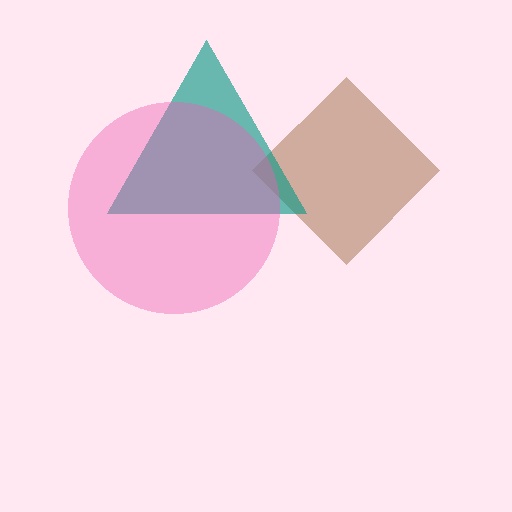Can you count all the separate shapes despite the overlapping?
Yes, there are 3 separate shapes.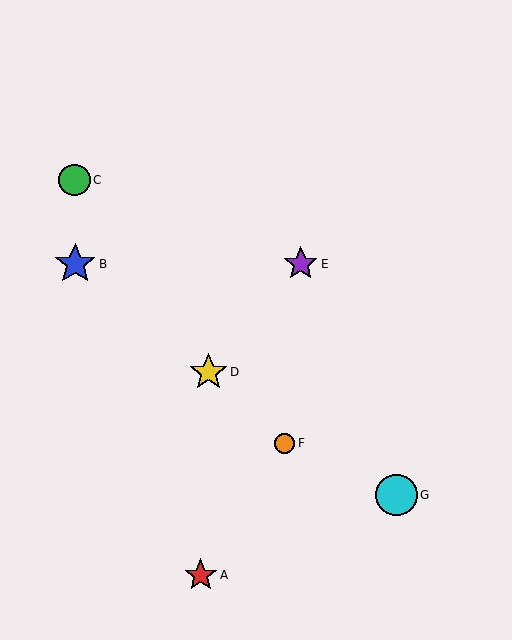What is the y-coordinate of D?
Object D is at y≈372.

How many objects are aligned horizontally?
2 objects (B, E) are aligned horizontally.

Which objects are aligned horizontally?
Objects B, E are aligned horizontally.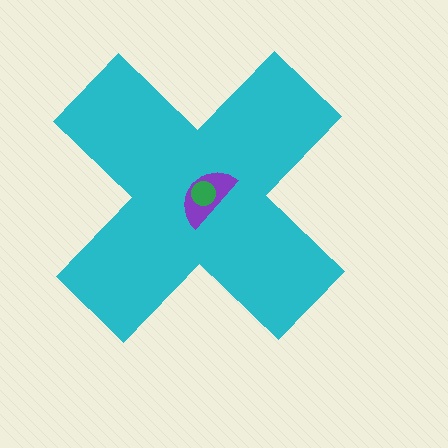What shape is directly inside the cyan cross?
The purple semicircle.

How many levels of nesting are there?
3.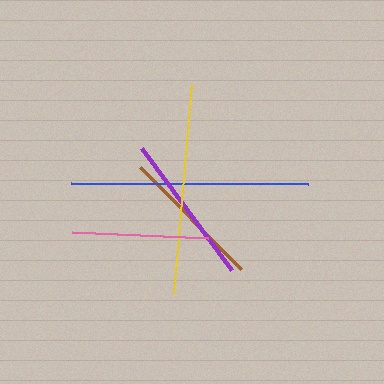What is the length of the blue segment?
The blue segment is approximately 237 pixels long.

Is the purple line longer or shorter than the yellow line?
The yellow line is longer than the purple line.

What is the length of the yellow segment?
The yellow segment is approximately 211 pixels long.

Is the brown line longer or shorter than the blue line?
The blue line is longer than the brown line.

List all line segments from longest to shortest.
From longest to shortest: blue, yellow, purple, brown, pink.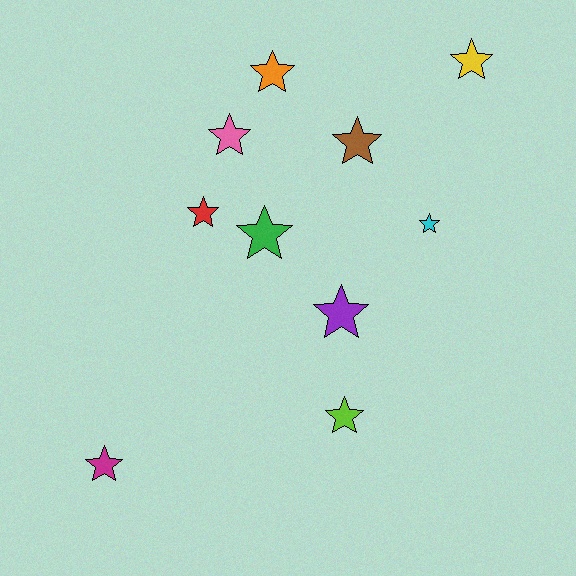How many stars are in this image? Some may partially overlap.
There are 10 stars.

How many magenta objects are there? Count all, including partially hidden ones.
There is 1 magenta object.